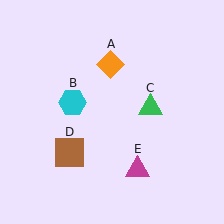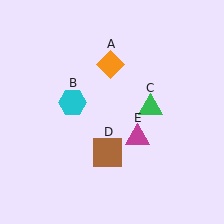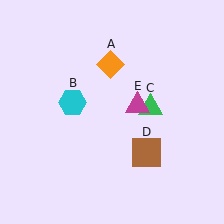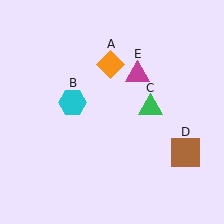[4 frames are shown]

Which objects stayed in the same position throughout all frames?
Orange diamond (object A) and cyan hexagon (object B) and green triangle (object C) remained stationary.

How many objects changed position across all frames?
2 objects changed position: brown square (object D), magenta triangle (object E).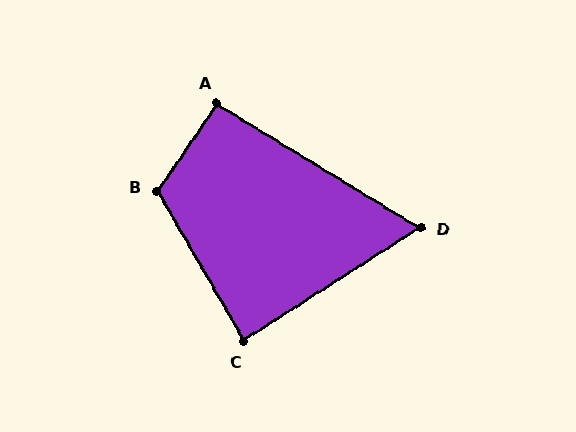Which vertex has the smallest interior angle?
D, at approximately 64 degrees.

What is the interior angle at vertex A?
Approximately 93 degrees (approximately right).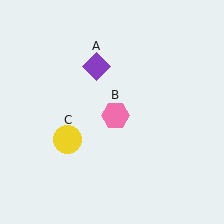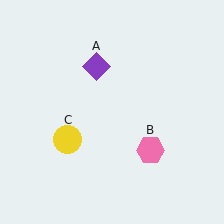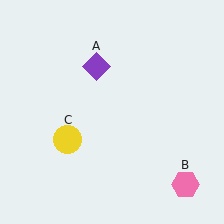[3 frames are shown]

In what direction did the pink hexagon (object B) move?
The pink hexagon (object B) moved down and to the right.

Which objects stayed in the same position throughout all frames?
Purple diamond (object A) and yellow circle (object C) remained stationary.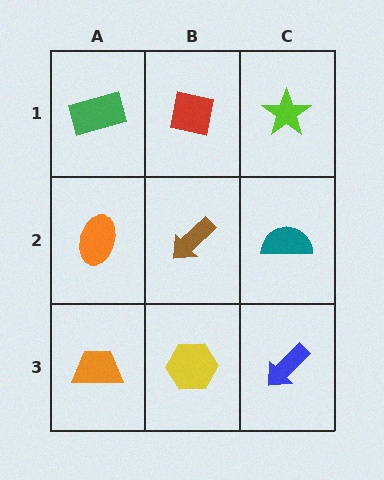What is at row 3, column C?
A blue arrow.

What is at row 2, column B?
A brown arrow.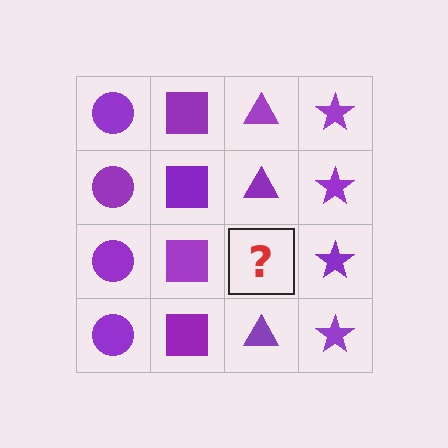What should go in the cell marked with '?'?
The missing cell should contain a purple triangle.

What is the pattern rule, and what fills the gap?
The rule is that each column has a consistent shape. The gap should be filled with a purple triangle.